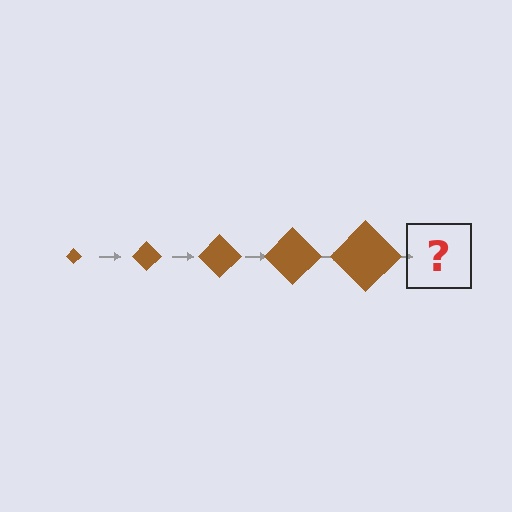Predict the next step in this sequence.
The next step is a brown diamond, larger than the previous one.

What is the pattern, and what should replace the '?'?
The pattern is that the diamond gets progressively larger each step. The '?' should be a brown diamond, larger than the previous one.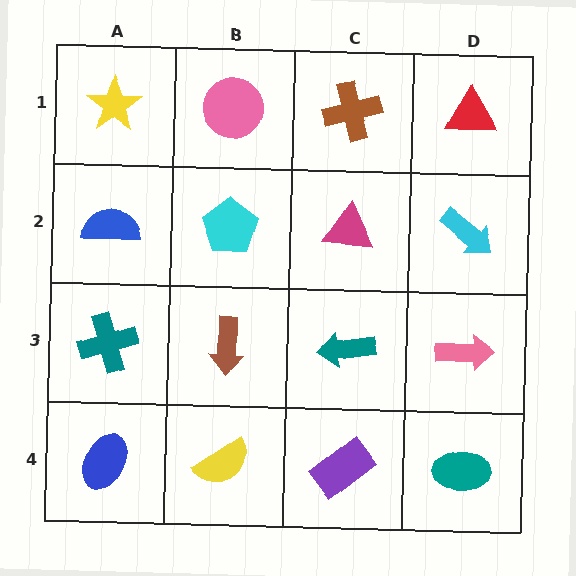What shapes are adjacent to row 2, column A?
A yellow star (row 1, column A), a teal cross (row 3, column A), a cyan pentagon (row 2, column B).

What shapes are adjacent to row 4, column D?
A pink arrow (row 3, column D), a purple rectangle (row 4, column C).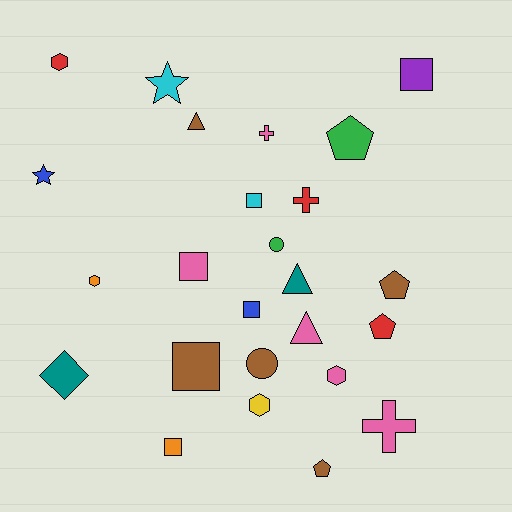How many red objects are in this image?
There are 3 red objects.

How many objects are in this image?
There are 25 objects.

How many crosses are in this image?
There are 3 crosses.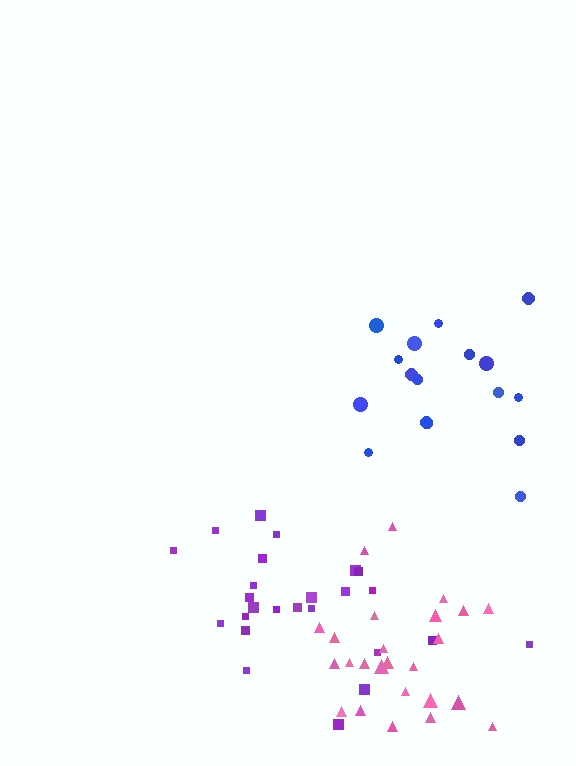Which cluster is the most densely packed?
Pink.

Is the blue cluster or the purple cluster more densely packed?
Blue.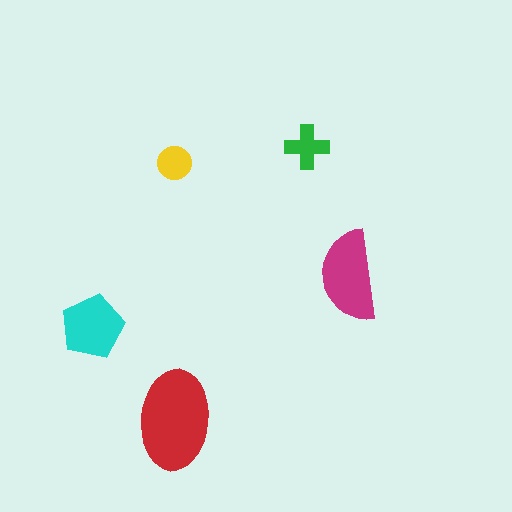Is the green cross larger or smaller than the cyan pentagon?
Smaller.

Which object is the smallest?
The yellow circle.